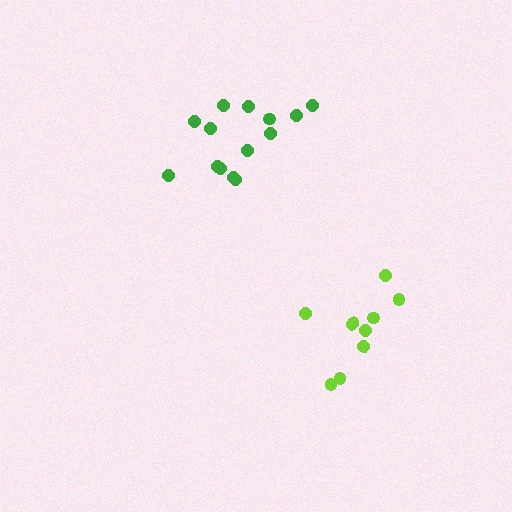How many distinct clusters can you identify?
There are 2 distinct clusters.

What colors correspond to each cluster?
The clusters are colored: green, lime.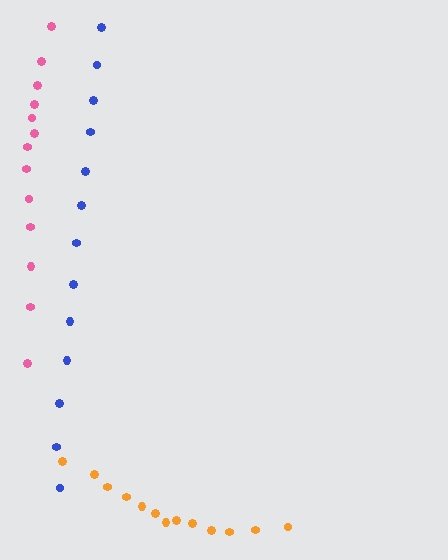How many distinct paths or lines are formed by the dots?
There are 3 distinct paths.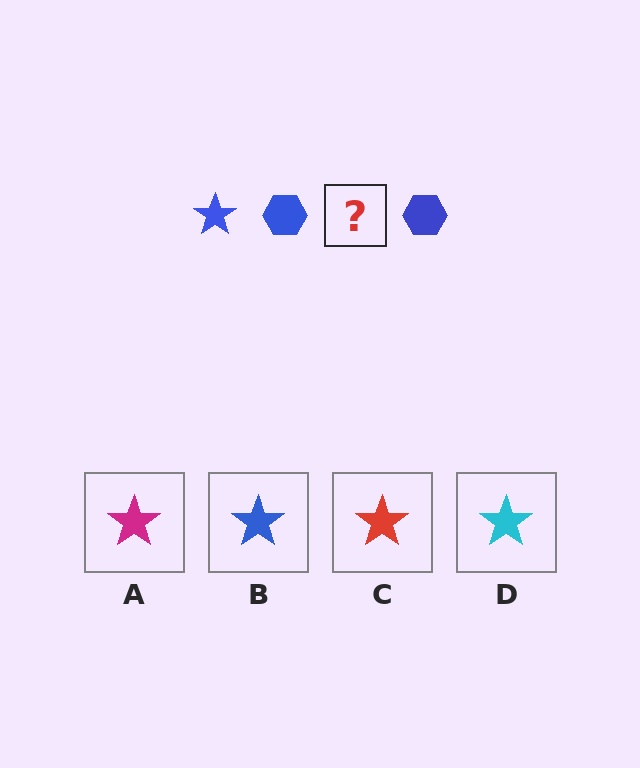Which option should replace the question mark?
Option B.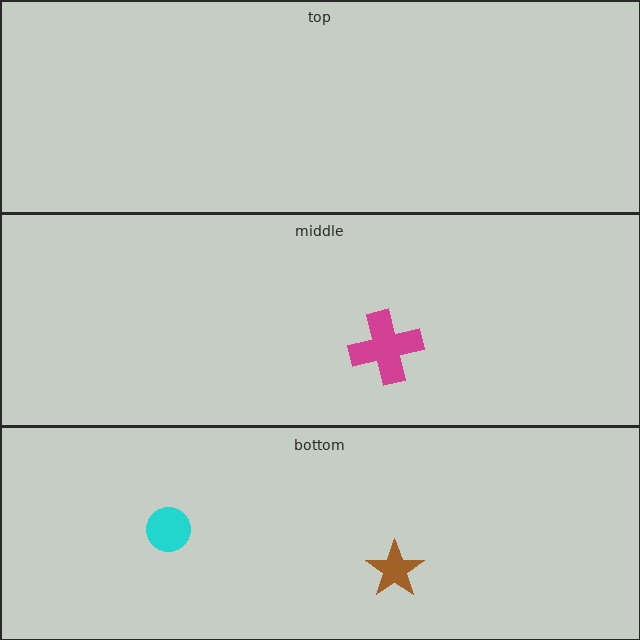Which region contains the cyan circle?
The bottom region.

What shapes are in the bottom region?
The brown star, the cyan circle.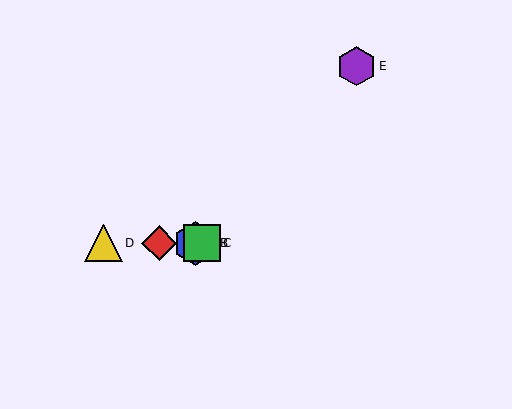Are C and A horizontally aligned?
Yes, both are at y≈243.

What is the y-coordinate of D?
Object D is at y≈243.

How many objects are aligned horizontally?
4 objects (A, B, C, D) are aligned horizontally.